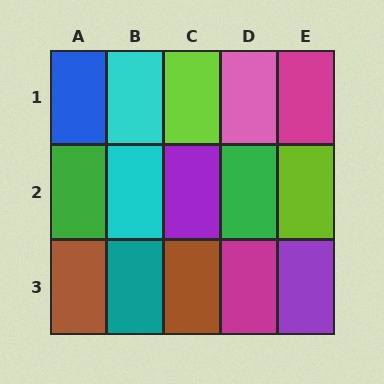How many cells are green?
2 cells are green.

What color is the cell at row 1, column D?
Pink.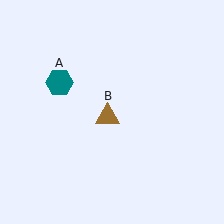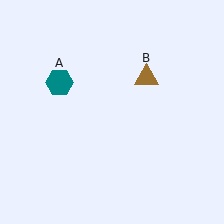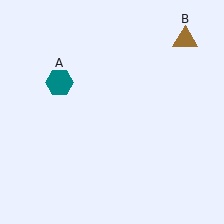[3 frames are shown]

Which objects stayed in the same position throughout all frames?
Teal hexagon (object A) remained stationary.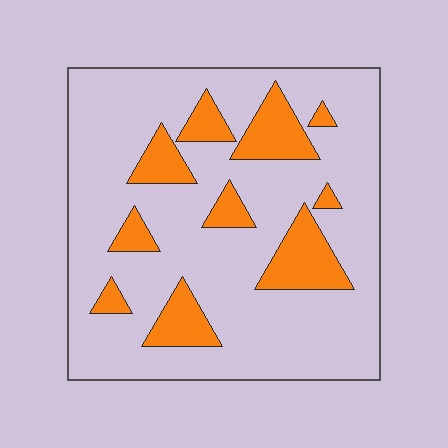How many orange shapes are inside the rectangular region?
10.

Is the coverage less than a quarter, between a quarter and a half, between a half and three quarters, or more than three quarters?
Less than a quarter.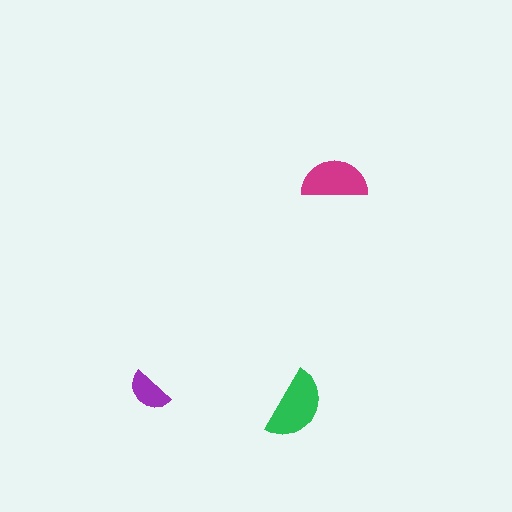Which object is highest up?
The magenta semicircle is topmost.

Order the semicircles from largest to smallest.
the green one, the magenta one, the purple one.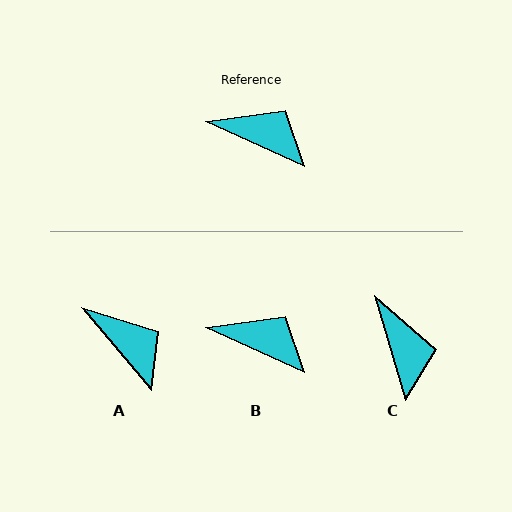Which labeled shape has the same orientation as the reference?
B.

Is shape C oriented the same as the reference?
No, it is off by about 49 degrees.